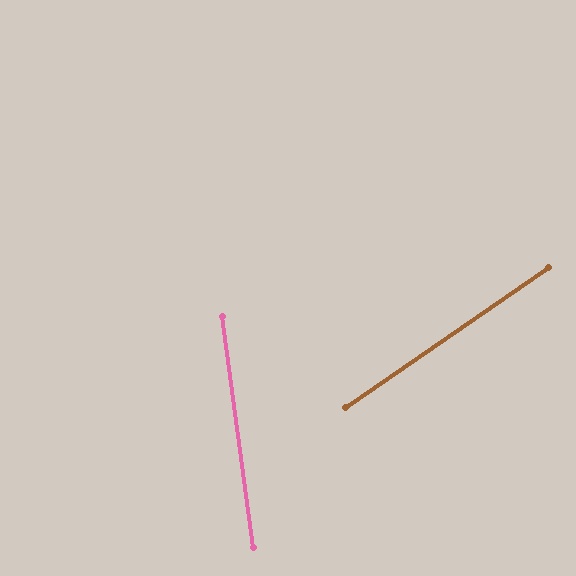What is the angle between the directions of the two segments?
Approximately 63 degrees.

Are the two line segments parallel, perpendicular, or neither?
Neither parallel nor perpendicular — they differ by about 63°.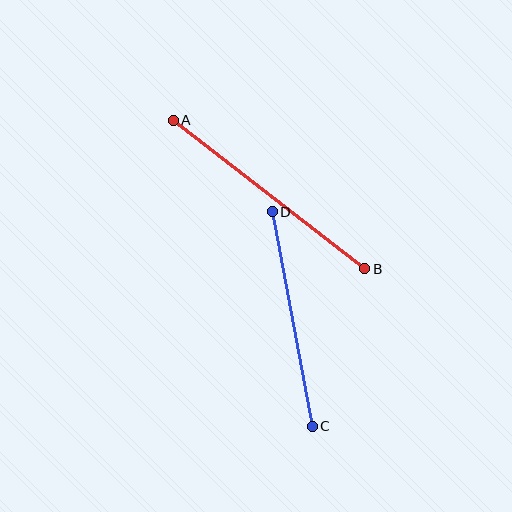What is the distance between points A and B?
The distance is approximately 242 pixels.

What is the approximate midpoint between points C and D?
The midpoint is at approximately (292, 319) pixels.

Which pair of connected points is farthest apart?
Points A and B are farthest apart.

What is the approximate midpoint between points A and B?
The midpoint is at approximately (269, 195) pixels.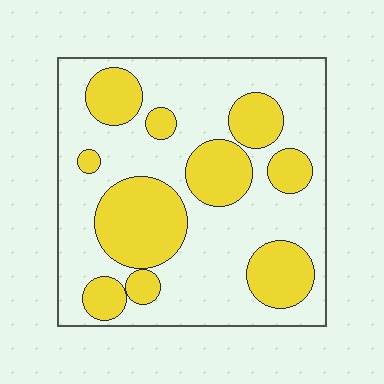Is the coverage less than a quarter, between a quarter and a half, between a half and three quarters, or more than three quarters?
Between a quarter and a half.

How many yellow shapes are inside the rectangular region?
10.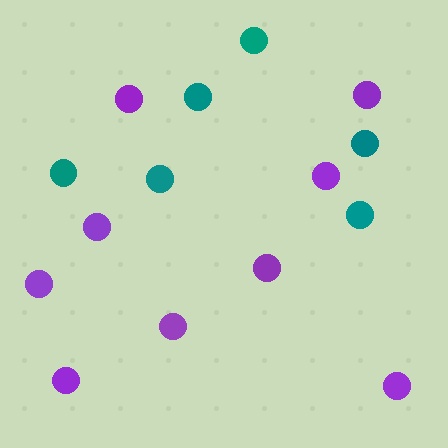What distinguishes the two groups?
There are 2 groups: one group of purple circles (9) and one group of teal circles (6).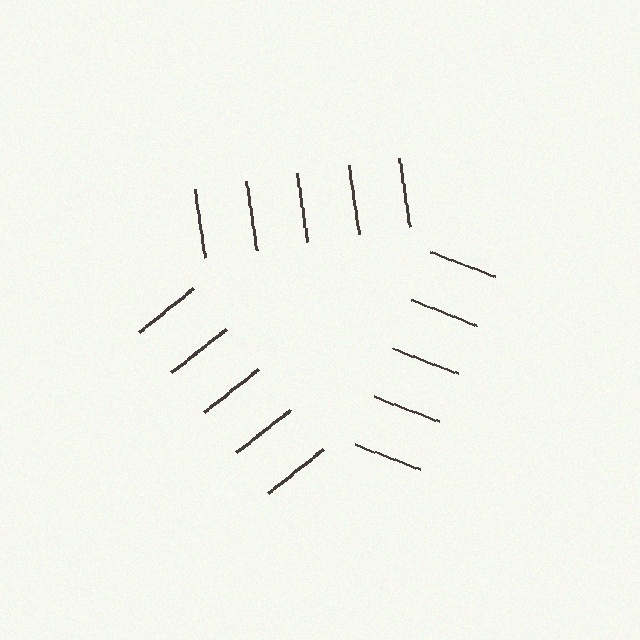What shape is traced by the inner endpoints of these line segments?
An illusory triangle — the line segments terminate on its edges but no continuous stroke is drawn.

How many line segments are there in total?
15 — 5 along each of the 3 edges.